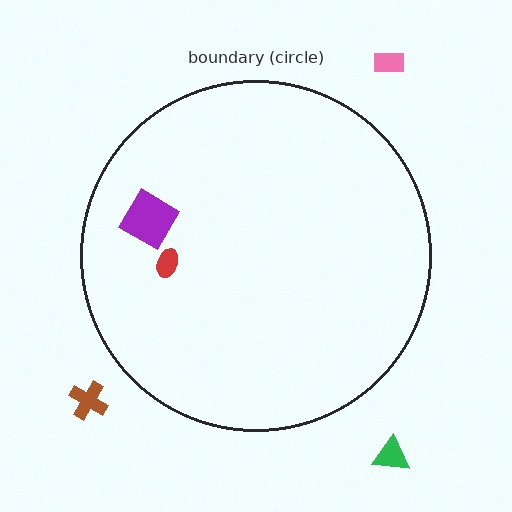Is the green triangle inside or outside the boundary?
Outside.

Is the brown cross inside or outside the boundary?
Outside.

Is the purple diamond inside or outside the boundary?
Inside.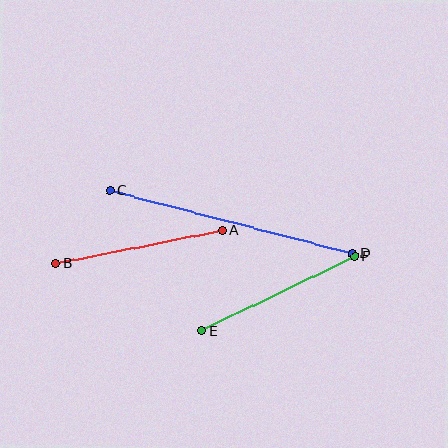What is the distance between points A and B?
The distance is approximately 170 pixels.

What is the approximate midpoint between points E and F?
The midpoint is at approximately (278, 293) pixels.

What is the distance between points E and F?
The distance is approximately 170 pixels.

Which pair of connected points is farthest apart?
Points C and D are farthest apart.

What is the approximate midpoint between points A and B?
The midpoint is at approximately (139, 247) pixels.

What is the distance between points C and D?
The distance is approximately 251 pixels.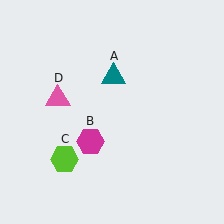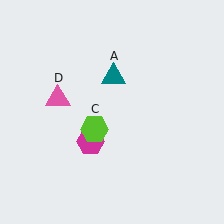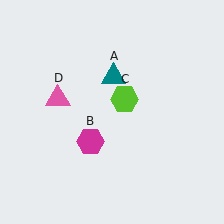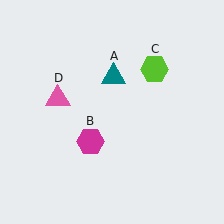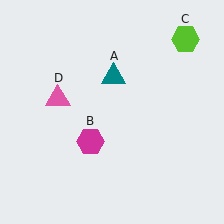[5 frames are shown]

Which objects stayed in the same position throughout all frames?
Teal triangle (object A) and magenta hexagon (object B) and pink triangle (object D) remained stationary.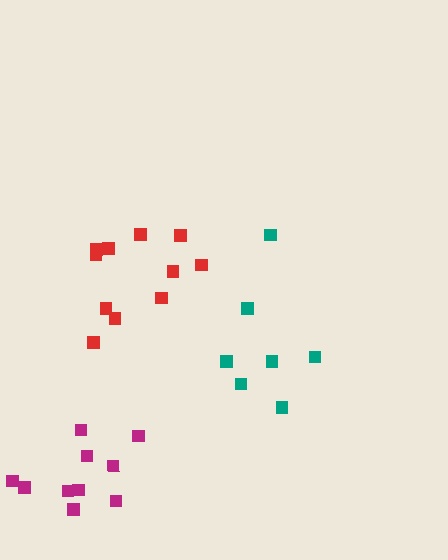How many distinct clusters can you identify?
There are 3 distinct clusters.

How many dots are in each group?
Group 1: 7 dots, Group 2: 10 dots, Group 3: 11 dots (28 total).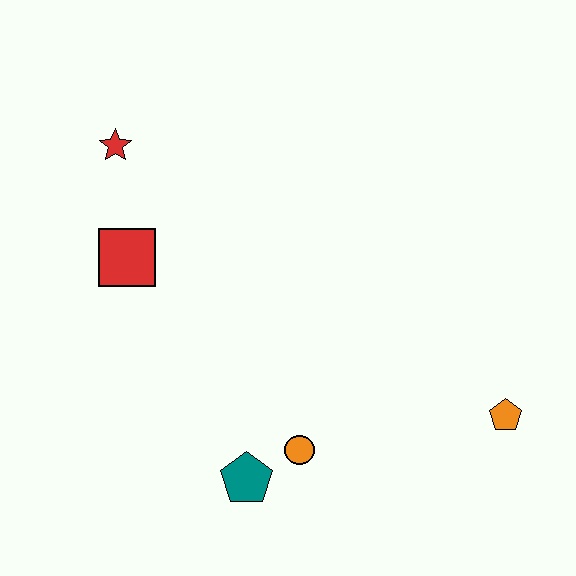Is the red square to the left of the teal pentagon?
Yes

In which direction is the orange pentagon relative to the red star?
The orange pentagon is to the right of the red star.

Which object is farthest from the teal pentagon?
The red star is farthest from the teal pentagon.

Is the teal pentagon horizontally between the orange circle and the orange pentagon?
No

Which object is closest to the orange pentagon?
The orange circle is closest to the orange pentagon.